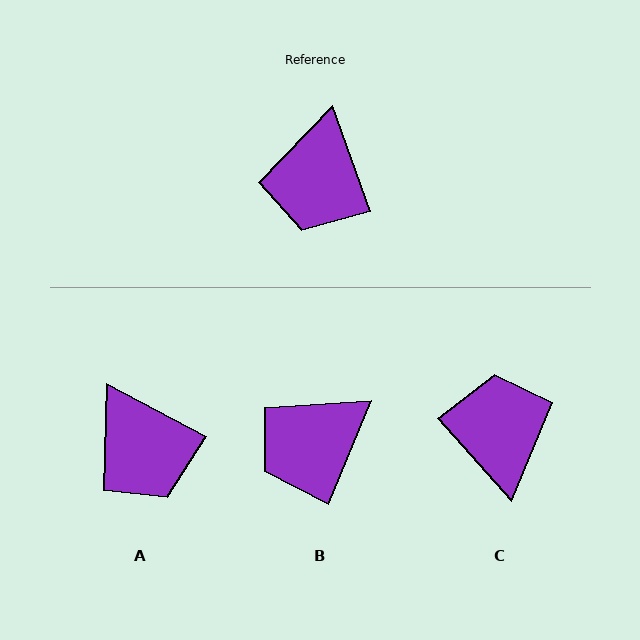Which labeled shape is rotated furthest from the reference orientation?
C, about 158 degrees away.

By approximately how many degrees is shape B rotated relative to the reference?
Approximately 43 degrees clockwise.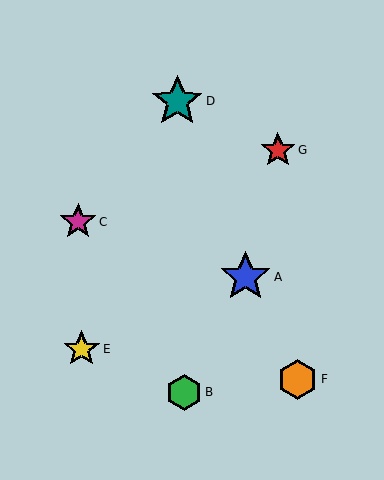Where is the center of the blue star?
The center of the blue star is at (245, 277).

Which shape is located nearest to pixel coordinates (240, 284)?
The blue star (labeled A) at (245, 277) is nearest to that location.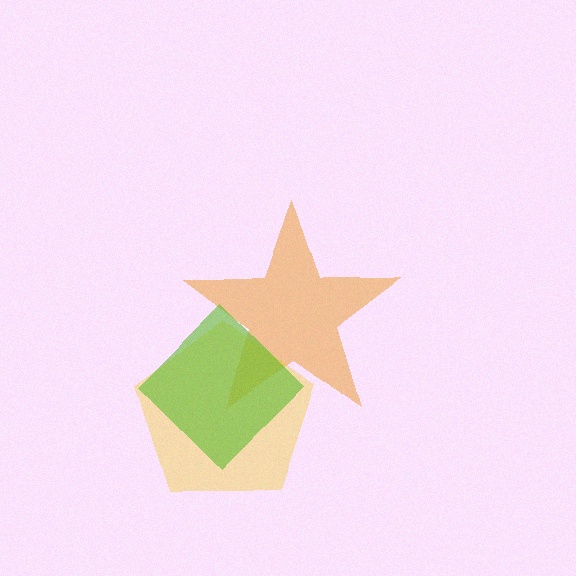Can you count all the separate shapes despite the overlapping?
Yes, there are 3 separate shapes.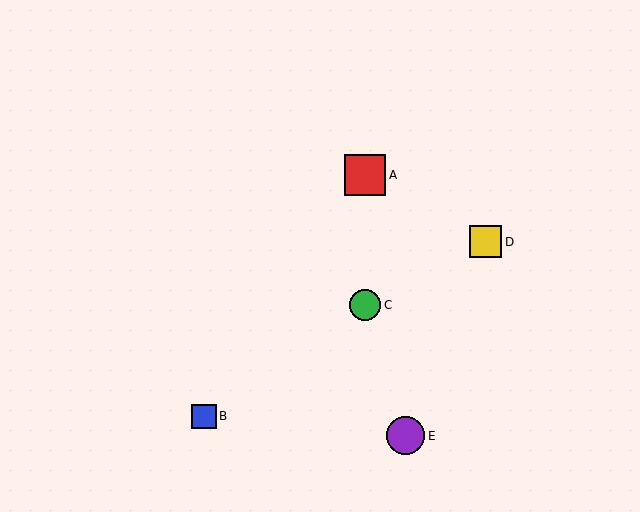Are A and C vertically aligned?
Yes, both are at x≈365.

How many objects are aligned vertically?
2 objects (A, C) are aligned vertically.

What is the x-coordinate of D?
Object D is at x≈486.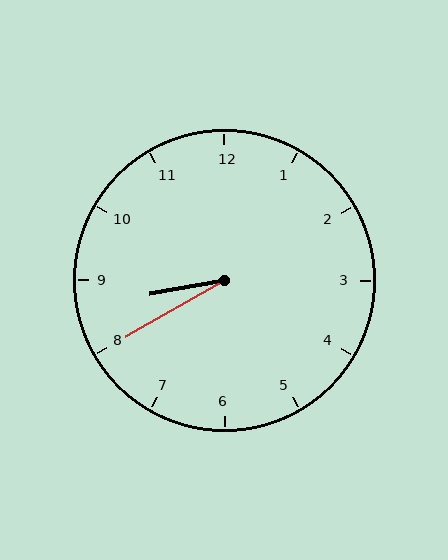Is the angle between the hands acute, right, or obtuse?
It is acute.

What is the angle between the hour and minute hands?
Approximately 20 degrees.